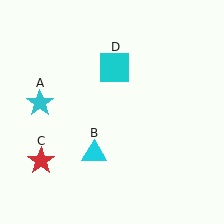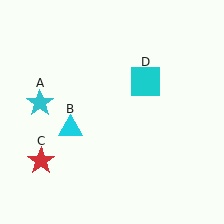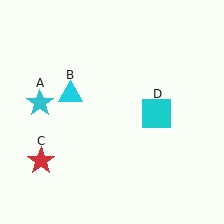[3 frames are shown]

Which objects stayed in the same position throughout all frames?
Cyan star (object A) and red star (object C) remained stationary.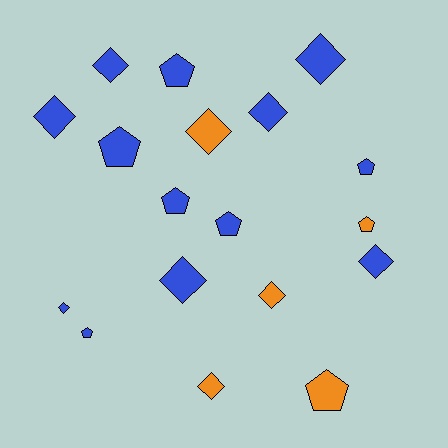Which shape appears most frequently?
Diamond, with 10 objects.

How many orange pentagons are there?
There are 2 orange pentagons.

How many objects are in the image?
There are 18 objects.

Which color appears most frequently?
Blue, with 13 objects.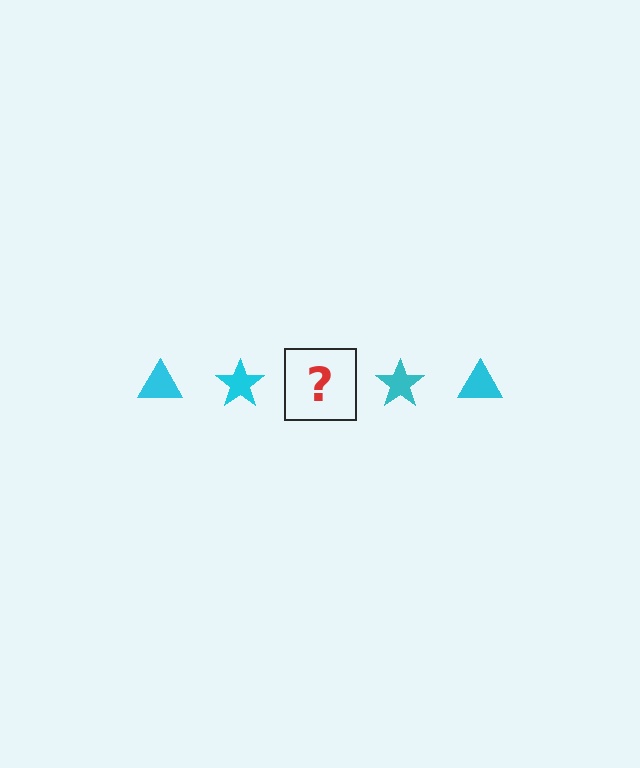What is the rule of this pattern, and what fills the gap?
The rule is that the pattern cycles through triangle, star shapes in cyan. The gap should be filled with a cyan triangle.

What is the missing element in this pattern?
The missing element is a cyan triangle.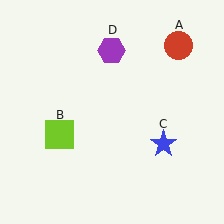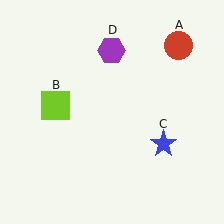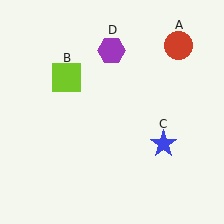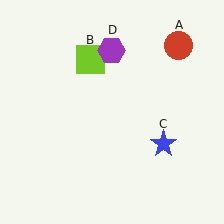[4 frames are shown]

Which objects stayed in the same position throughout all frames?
Red circle (object A) and blue star (object C) and purple hexagon (object D) remained stationary.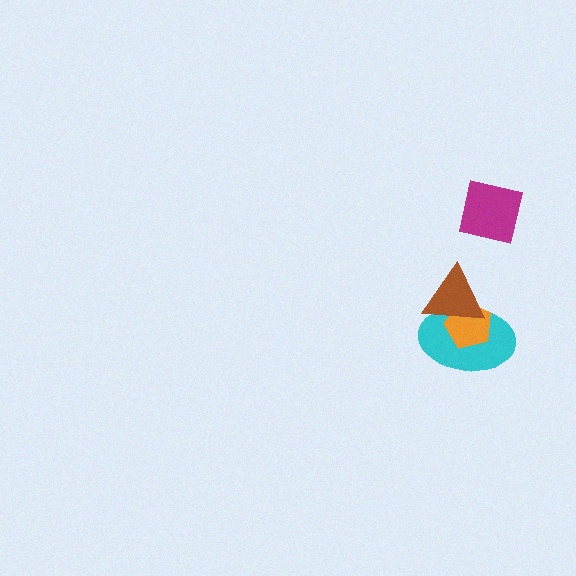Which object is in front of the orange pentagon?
The brown triangle is in front of the orange pentagon.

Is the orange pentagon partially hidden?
Yes, it is partially covered by another shape.